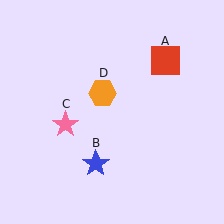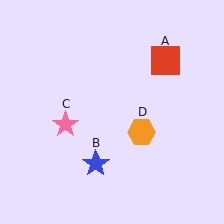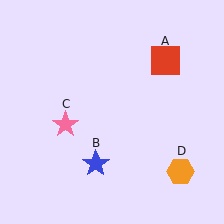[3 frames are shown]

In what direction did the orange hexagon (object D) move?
The orange hexagon (object D) moved down and to the right.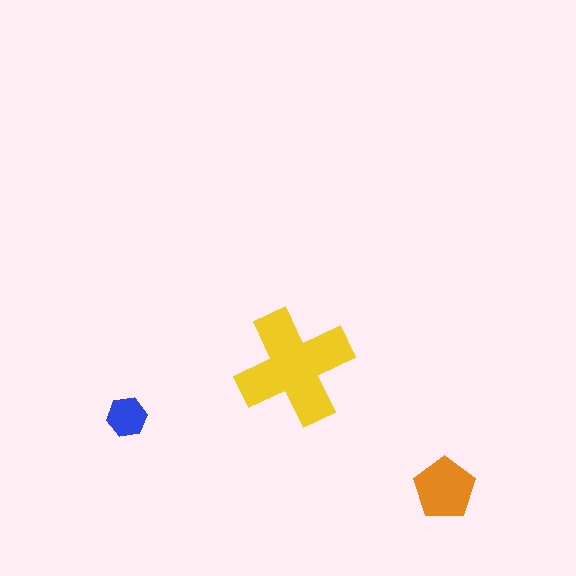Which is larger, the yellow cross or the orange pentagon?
The yellow cross.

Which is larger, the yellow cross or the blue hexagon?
The yellow cross.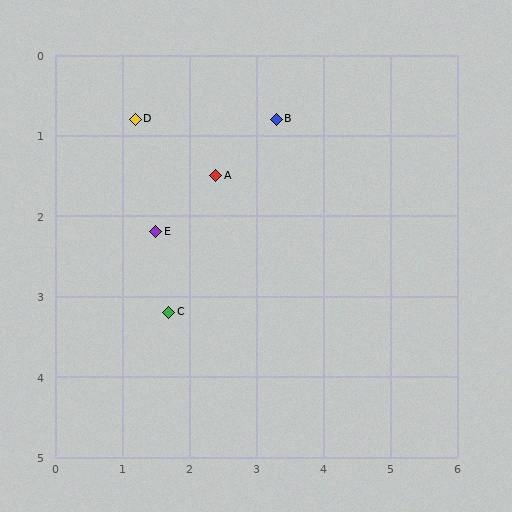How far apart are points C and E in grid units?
Points C and E are about 1.0 grid units apart.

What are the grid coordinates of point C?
Point C is at approximately (1.7, 3.2).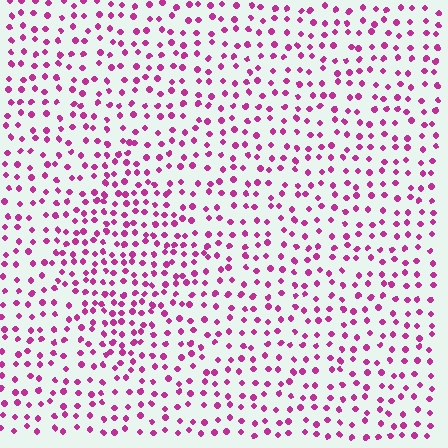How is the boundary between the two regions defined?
The boundary is defined by a change in element density (approximately 1.6x ratio). All elements are the same color, size, and shape.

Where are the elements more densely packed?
The elements are more densely packed inside the diamond boundary.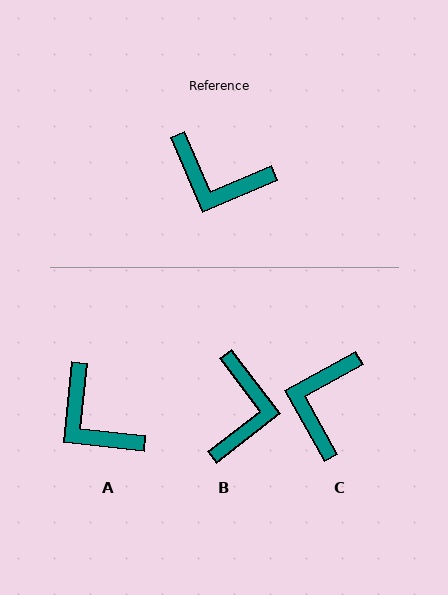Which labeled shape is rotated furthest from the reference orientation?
B, about 104 degrees away.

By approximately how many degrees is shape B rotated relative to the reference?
Approximately 104 degrees counter-clockwise.